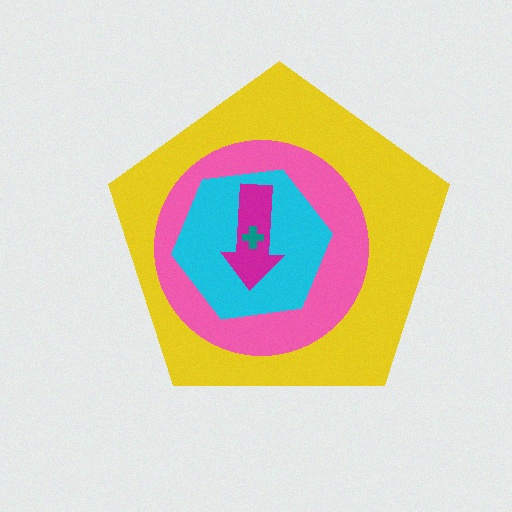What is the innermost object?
The teal cross.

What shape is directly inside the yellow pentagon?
The pink circle.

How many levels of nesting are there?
5.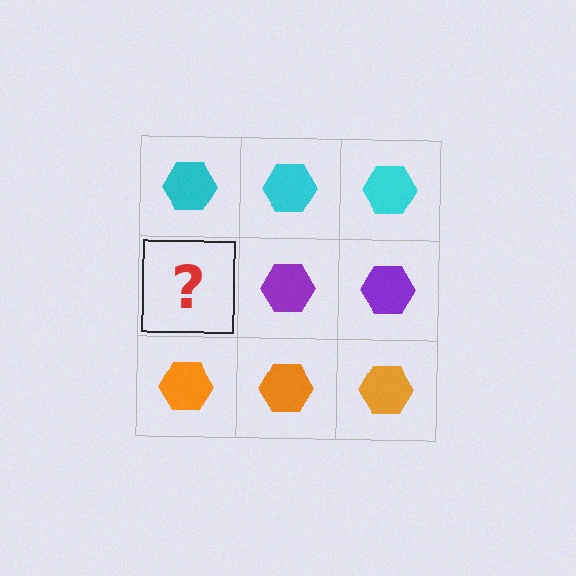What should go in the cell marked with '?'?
The missing cell should contain a purple hexagon.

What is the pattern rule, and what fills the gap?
The rule is that each row has a consistent color. The gap should be filled with a purple hexagon.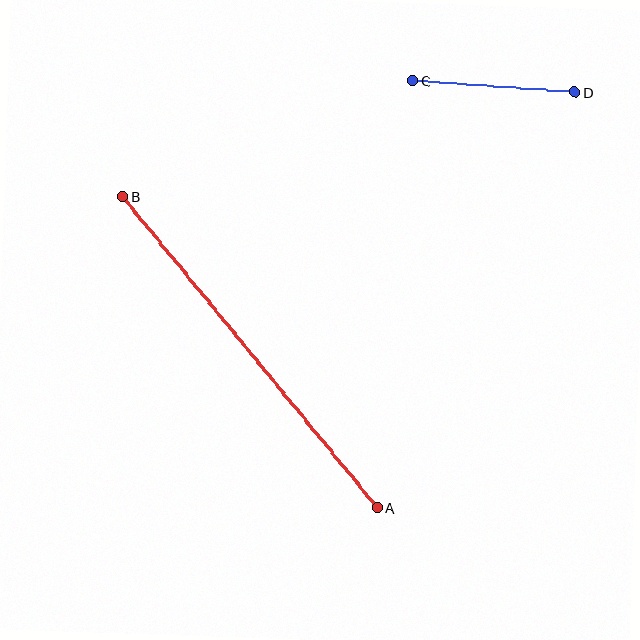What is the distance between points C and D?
The distance is approximately 162 pixels.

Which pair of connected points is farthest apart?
Points A and B are farthest apart.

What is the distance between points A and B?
The distance is approximately 402 pixels.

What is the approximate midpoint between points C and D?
The midpoint is at approximately (494, 86) pixels.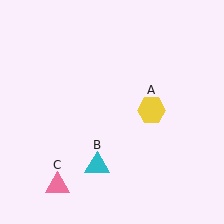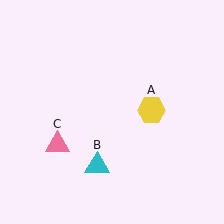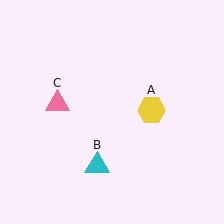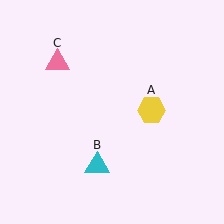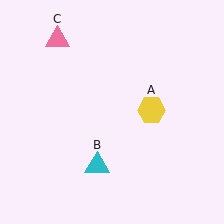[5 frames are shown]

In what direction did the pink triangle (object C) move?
The pink triangle (object C) moved up.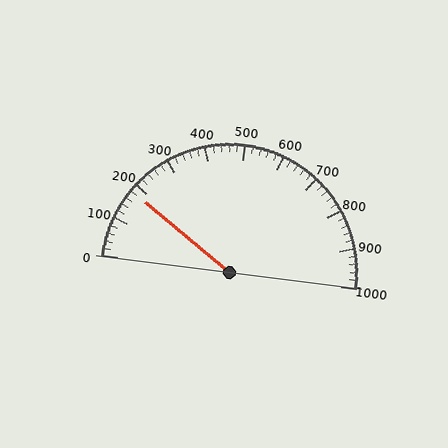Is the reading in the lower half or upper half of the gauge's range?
The reading is in the lower half of the range (0 to 1000).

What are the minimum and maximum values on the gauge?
The gauge ranges from 0 to 1000.